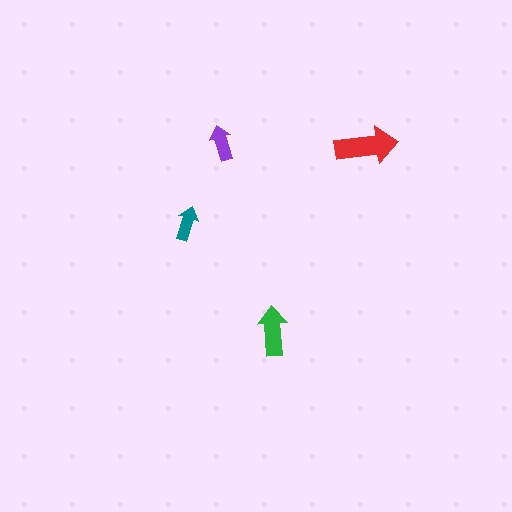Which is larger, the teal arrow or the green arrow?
The green one.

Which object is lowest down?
The green arrow is bottommost.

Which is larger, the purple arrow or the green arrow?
The green one.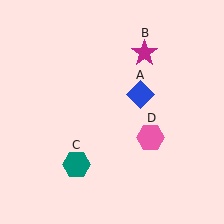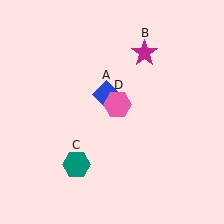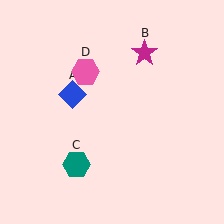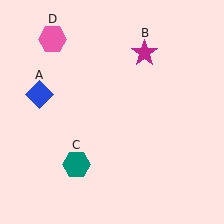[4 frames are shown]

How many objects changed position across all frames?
2 objects changed position: blue diamond (object A), pink hexagon (object D).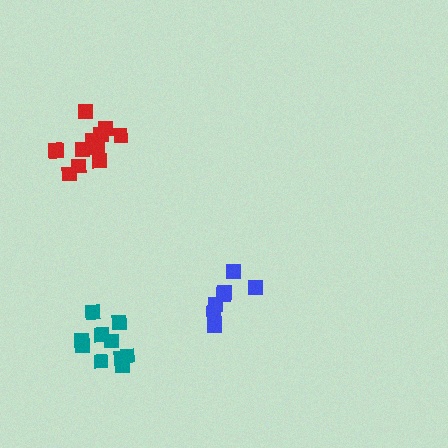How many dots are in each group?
Group 1: 7 dots, Group 2: 10 dots, Group 3: 12 dots (29 total).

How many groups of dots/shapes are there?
There are 3 groups.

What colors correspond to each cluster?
The clusters are colored: blue, teal, red.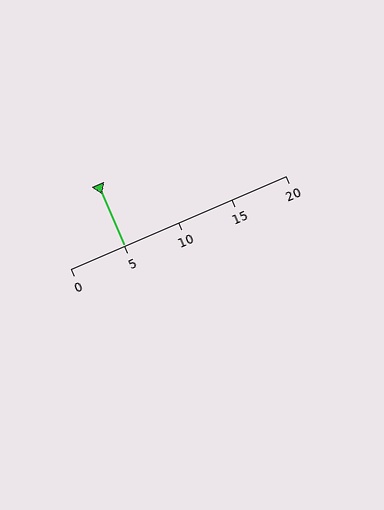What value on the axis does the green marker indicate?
The marker indicates approximately 5.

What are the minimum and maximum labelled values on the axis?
The axis runs from 0 to 20.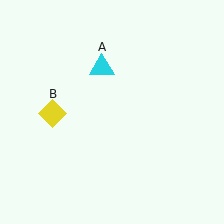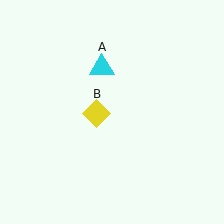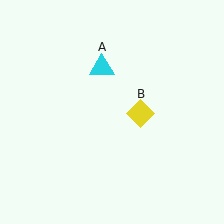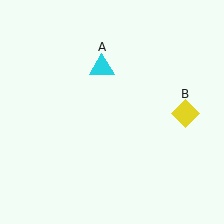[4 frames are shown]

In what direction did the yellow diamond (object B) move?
The yellow diamond (object B) moved right.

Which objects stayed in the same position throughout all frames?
Cyan triangle (object A) remained stationary.